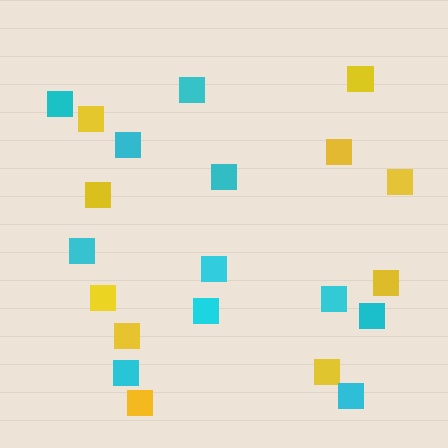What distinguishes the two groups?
There are 2 groups: one group of yellow squares (10) and one group of cyan squares (11).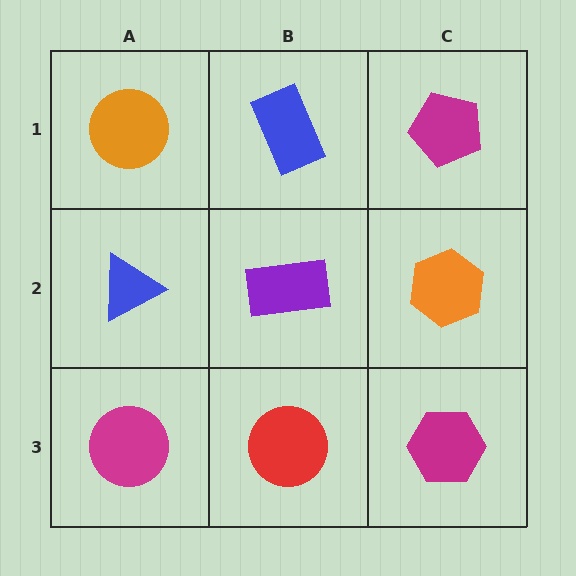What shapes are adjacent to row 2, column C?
A magenta pentagon (row 1, column C), a magenta hexagon (row 3, column C), a purple rectangle (row 2, column B).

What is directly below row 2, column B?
A red circle.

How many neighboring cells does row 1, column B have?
3.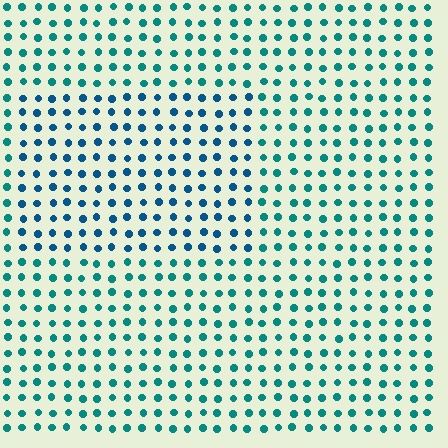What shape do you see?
I see a rectangle.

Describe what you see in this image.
The image is filled with small teal elements in a uniform arrangement. A rectangle-shaped region is visible where the elements are tinted to a slightly different hue, forming a subtle color boundary.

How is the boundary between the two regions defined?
The boundary is defined purely by a slight shift in hue (about 28 degrees). Spacing, size, and orientation are identical on both sides.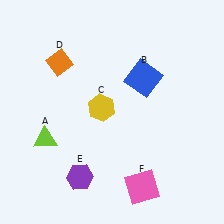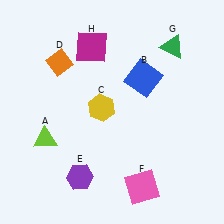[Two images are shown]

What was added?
A green triangle (G), a magenta square (H) were added in Image 2.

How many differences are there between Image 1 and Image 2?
There are 2 differences between the two images.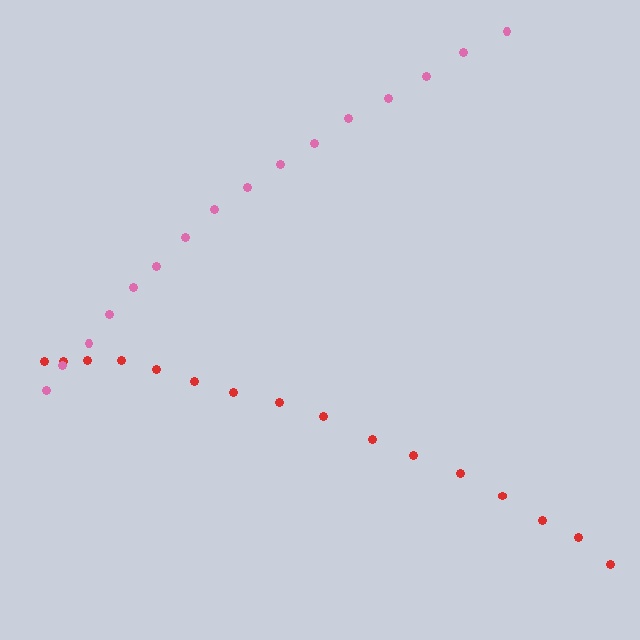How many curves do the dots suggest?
There are 2 distinct paths.